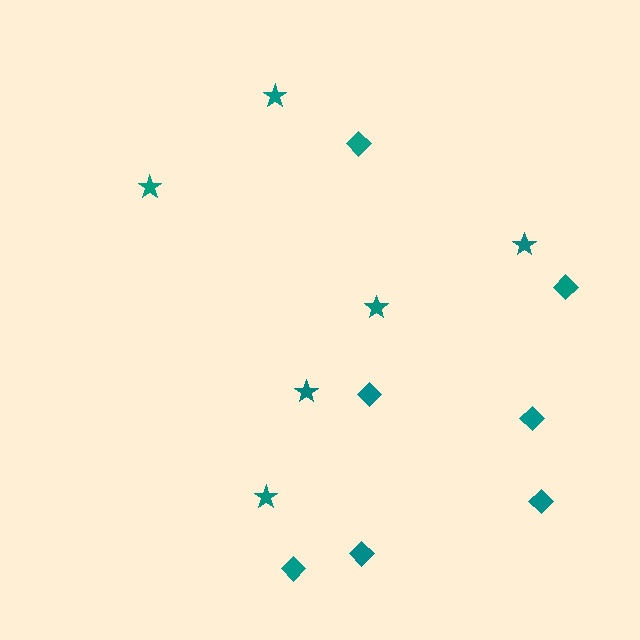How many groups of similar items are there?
There are 2 groups: one group of stars (6) and one group of diamonds (7).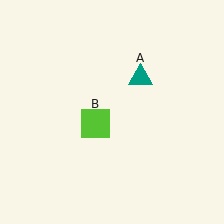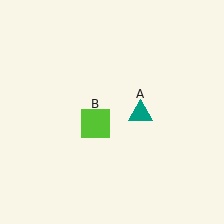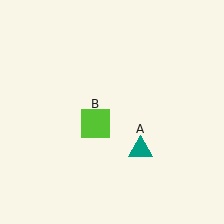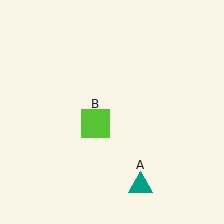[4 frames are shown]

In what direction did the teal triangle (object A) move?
The teal triangle (object A) moved down.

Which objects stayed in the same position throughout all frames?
Lime square (object B) remained stationary.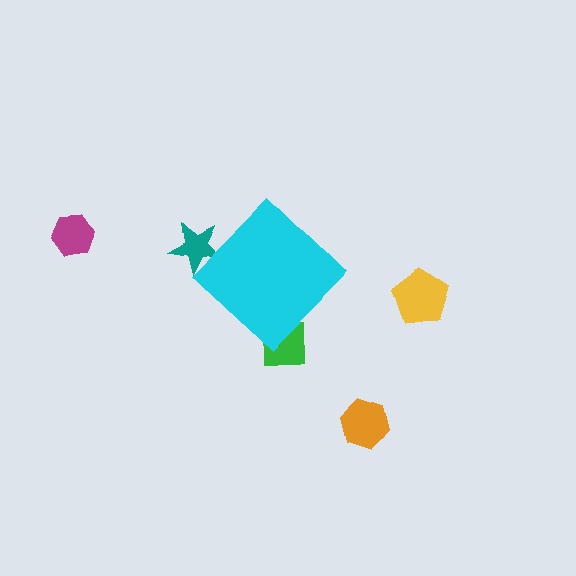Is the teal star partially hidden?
Yes, the teal star is partially hidden behind the cyan diamond.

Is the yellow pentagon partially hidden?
No, the yellow pentagon is fully visible.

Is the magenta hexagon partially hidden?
No, the magenta hexagon is fully visible.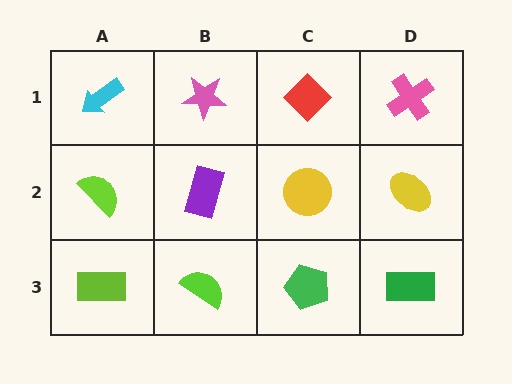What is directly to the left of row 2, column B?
A lime semicircle.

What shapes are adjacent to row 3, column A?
A lime semicircle (row 2, column A), a lime semicircle (row 3, column B).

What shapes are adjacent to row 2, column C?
A red diamond (row 1, column C), a green pentagon (row 3, column C), a purple rectangle (row 2, column B), a yellow ellipse (row 2, column D).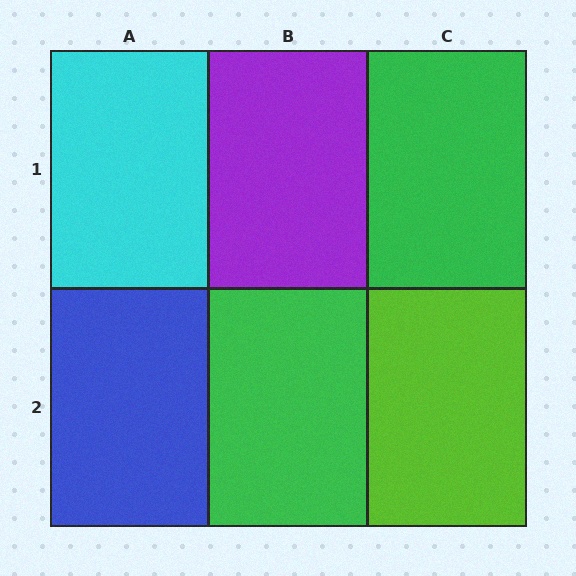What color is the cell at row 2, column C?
Lime.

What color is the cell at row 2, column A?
Blue.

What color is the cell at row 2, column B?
Green.